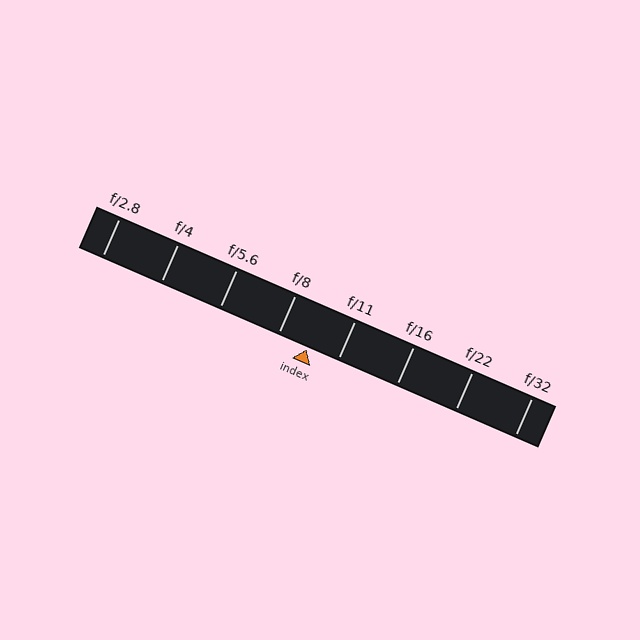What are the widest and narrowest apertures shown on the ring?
The widest aperture shown is f/2.8 and the narrowest is f/32.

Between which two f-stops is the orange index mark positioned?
The index mark is between f/8 and f/11.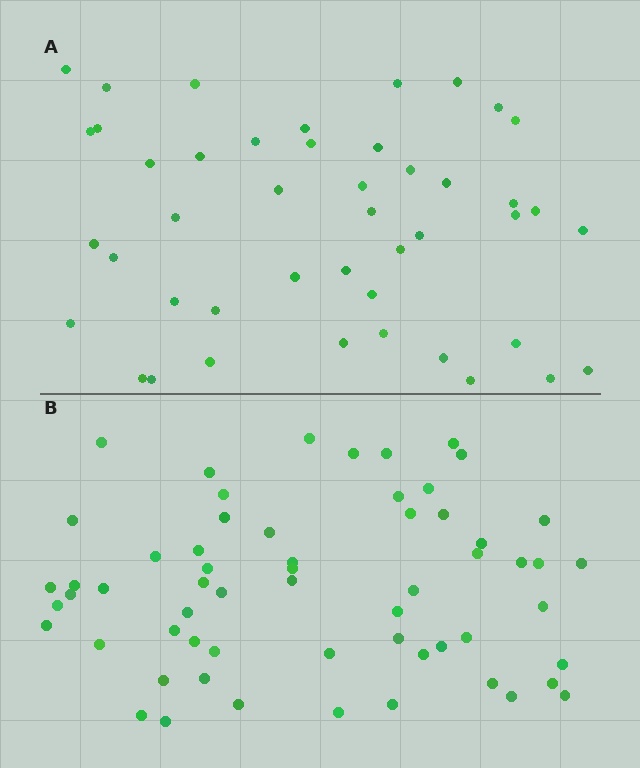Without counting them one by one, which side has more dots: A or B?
Region B (the bottom region) has more dots.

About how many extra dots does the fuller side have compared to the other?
Region B has approximately 15 more dots than region A.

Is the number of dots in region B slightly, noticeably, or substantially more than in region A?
Region B has noticeably more, but not dramatically so. The ratio is roughly 1.3 to 1.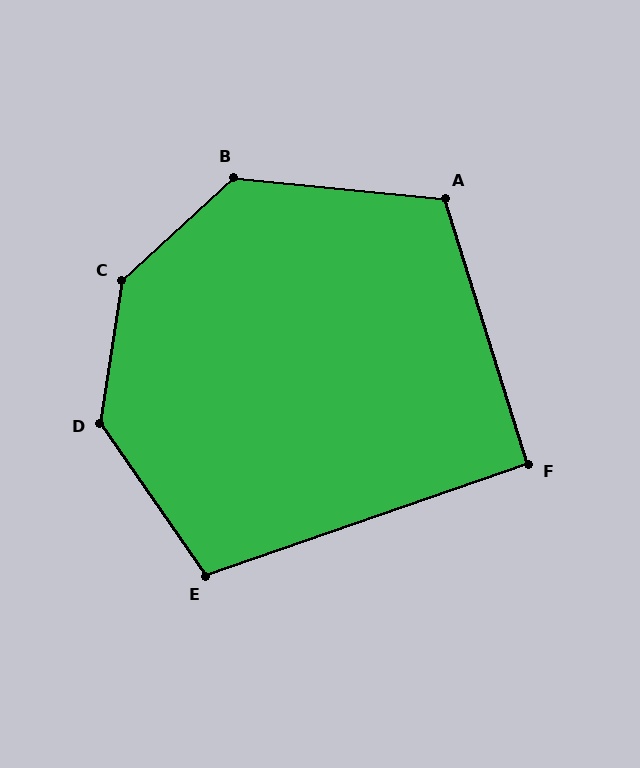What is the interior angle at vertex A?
Approximately 113 degrees (obtuse).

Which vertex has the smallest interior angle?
F, at approximately 92 degrees.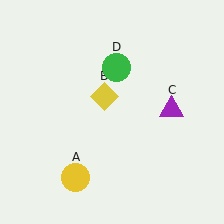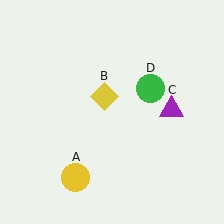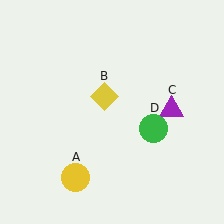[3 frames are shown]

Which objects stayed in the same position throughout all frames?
Yellow circle (object A) and yellow diamond (object B) and purple triangle (object C) remained stationary.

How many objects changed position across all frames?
1 object changed position: green circle (object D).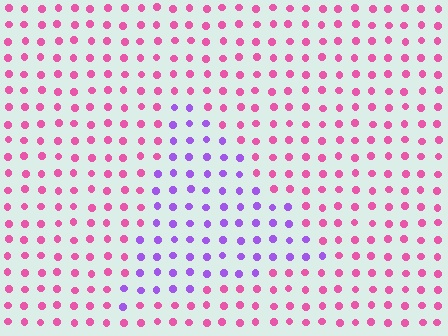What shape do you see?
I see a triangle.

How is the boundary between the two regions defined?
The boundary is defined purely by a slight shift in hue (about 55 degrees). Spacing, size, and orientation are identical on both sides.